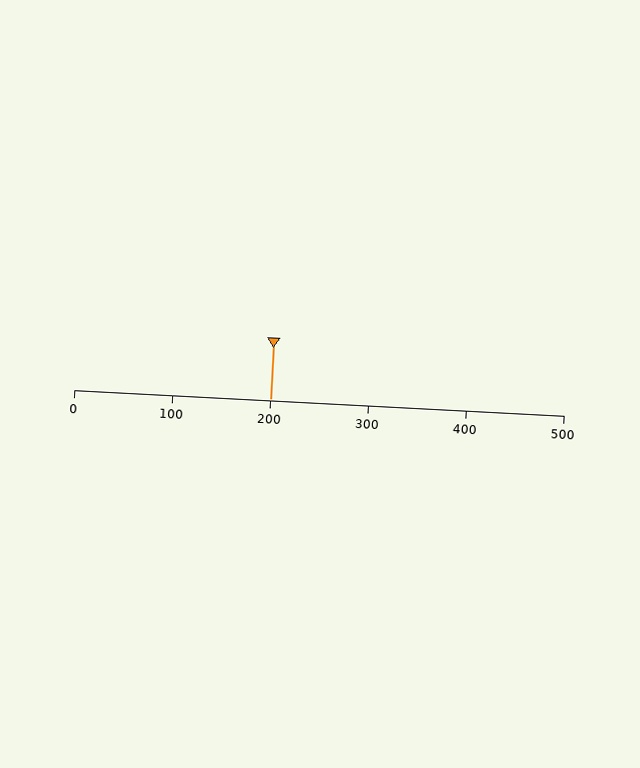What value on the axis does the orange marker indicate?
The marker indicates approximately 200.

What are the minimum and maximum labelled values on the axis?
The axis runs from 0 to 500.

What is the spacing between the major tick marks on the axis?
The major ticks are spaced 100 apart.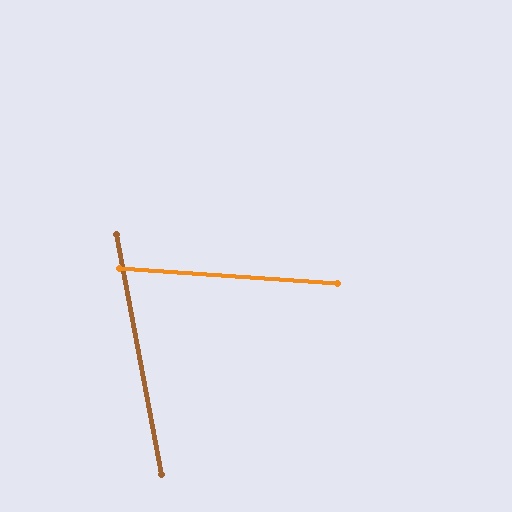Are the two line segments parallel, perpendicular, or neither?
Neither parallel nor perpendicular — they differ by about 76°.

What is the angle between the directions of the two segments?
Approximately 76 degrees.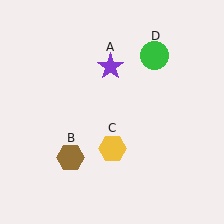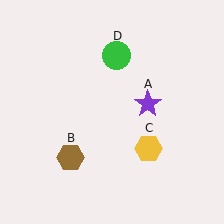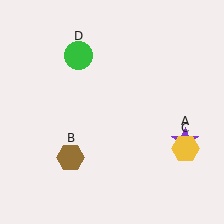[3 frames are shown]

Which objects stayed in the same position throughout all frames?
Brown hexagon (object B) remained stationary.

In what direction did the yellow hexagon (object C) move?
The yellow hexagon (object C) moved right.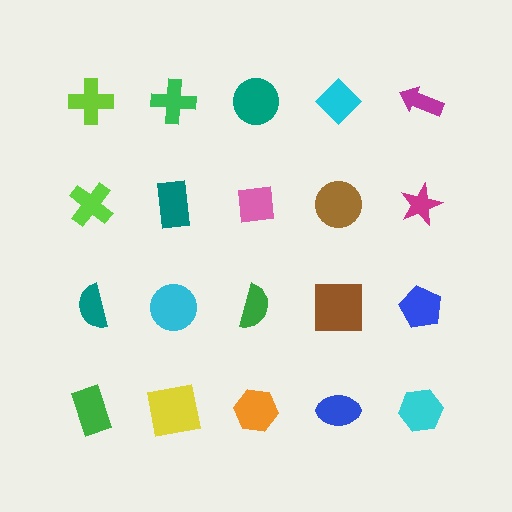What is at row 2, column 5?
A magenta star.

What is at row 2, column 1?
A lime cross.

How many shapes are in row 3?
5 shapes.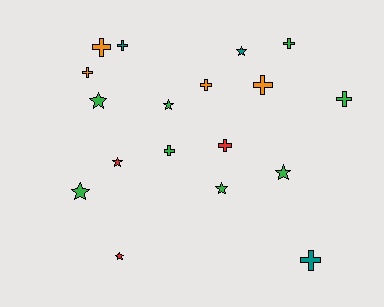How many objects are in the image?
There are 18 objects.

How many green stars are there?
There are 5 green stars.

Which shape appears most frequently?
Cross, with 10 objects.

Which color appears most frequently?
Green, with 8 objects.